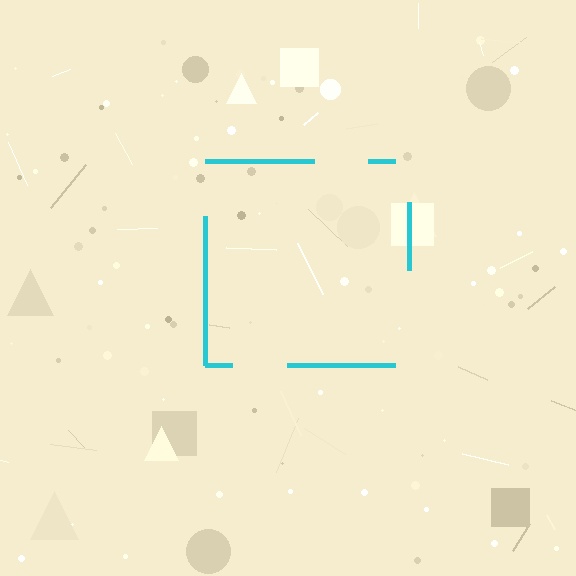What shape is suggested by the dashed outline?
The dashed outline suggests a square.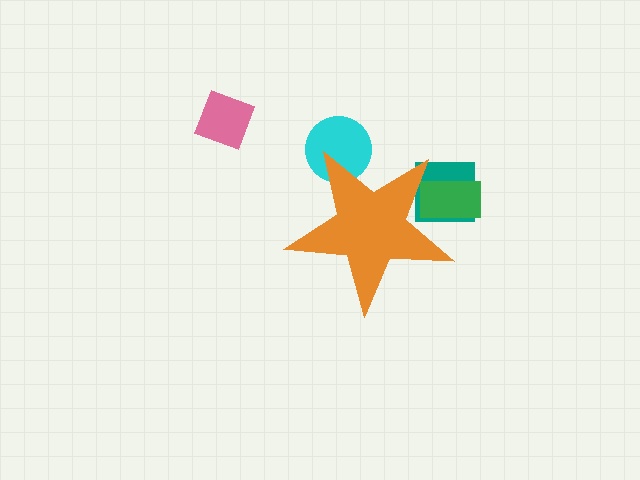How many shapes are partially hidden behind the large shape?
3 shapes are partially hidden.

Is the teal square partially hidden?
Yes, the teal square is partially hidden behind the orange star.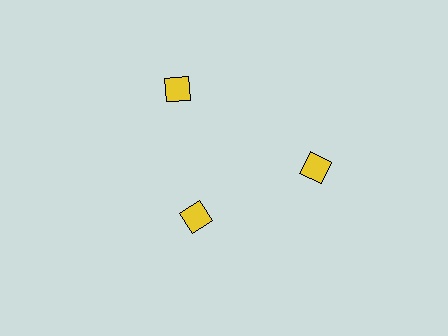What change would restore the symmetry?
The symmetry would be restored by moving it outward, back onto the ring so that all 3 diamonds sit at equal angles and equal distance from the center.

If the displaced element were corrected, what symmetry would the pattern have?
It would have 3-fold rotational symmetry — the pattern would map onto itself every 120 degrees.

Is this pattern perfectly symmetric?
No. The 3 yellow diamonds are arranged in a ring, but one element near the 7 o'clock position is pulled inward toward the center, breaking the 3-fold rotational symmetry.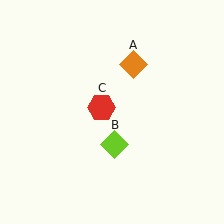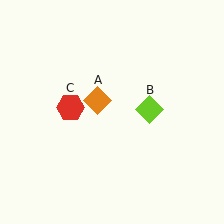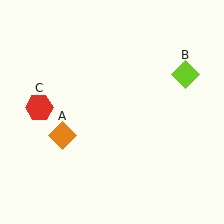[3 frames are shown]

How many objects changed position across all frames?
3 objects changed position: orange diamond (object A), lime diamond (object B), red hexagon (object C).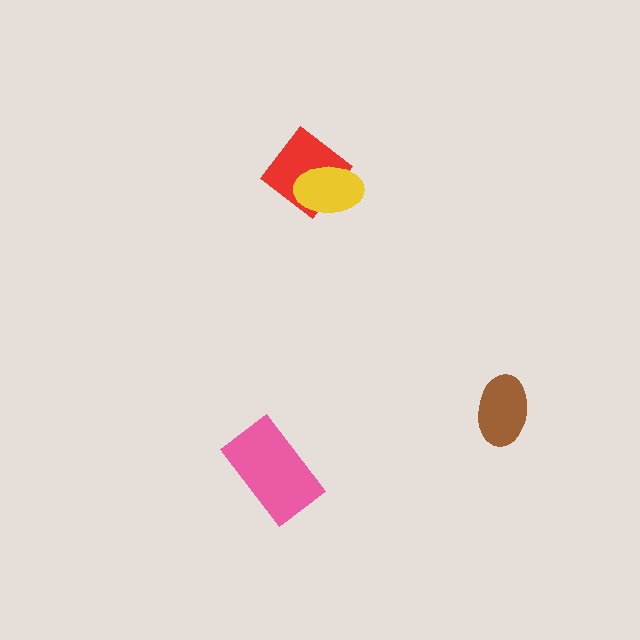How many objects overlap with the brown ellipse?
0 objects overlap with the brown ellipse.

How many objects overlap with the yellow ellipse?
1 object overlaps with the yellow ellipse.